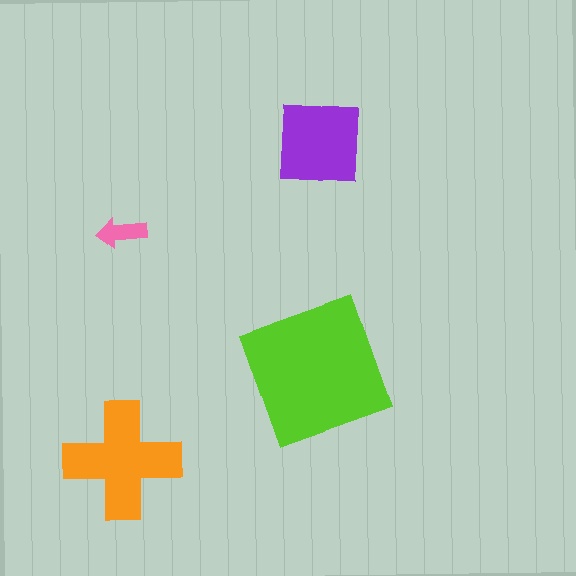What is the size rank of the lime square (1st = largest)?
1st.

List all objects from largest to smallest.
The lime square, the orange cross, the purple square, the pink arrow.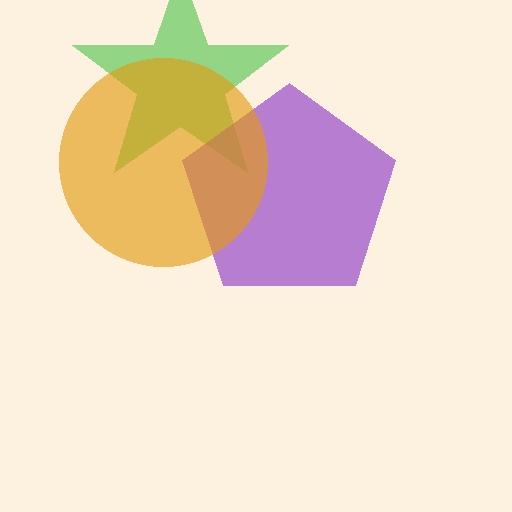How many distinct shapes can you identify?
There are 3 distinct shapes: a green star, a purple pentagon, an orange circle.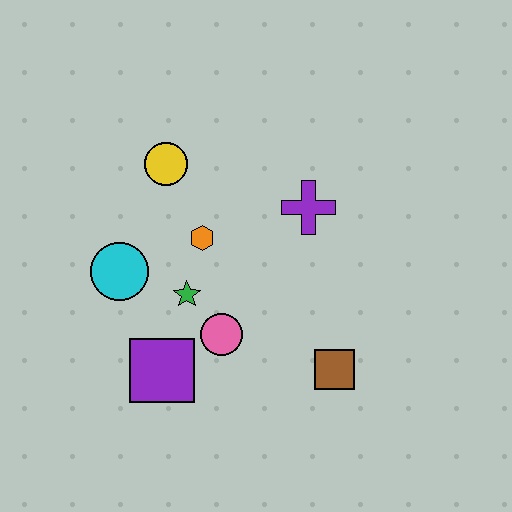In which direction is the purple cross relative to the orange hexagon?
The purple cross is to the right of the orange hexagon.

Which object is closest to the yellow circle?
The orange hexagon is closest to the yellow circle.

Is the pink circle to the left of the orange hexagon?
No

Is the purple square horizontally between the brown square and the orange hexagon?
No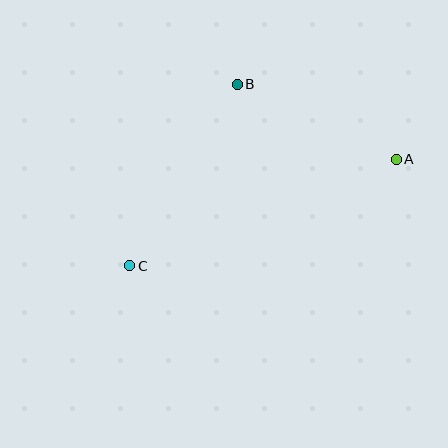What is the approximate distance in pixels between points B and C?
The distance between B and C is approximately 211 pixels.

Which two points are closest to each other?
Points A and B are closest to each other.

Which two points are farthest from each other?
Points A and C are farthest from each other.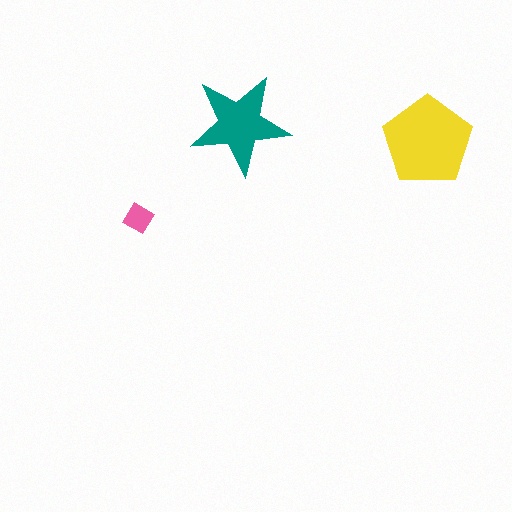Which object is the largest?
The yellow pentagon.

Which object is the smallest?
The pink diamond.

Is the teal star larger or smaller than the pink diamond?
Larger.